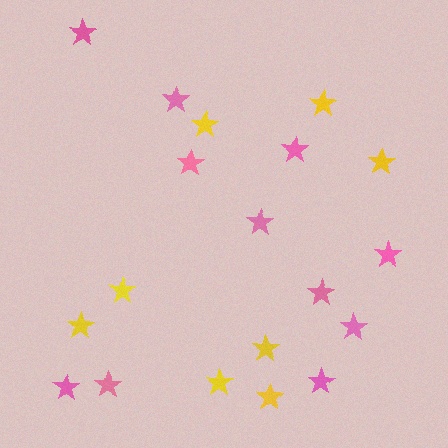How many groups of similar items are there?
There are 2 groups: one group of yellow stars (8) and one group of pink stars (11).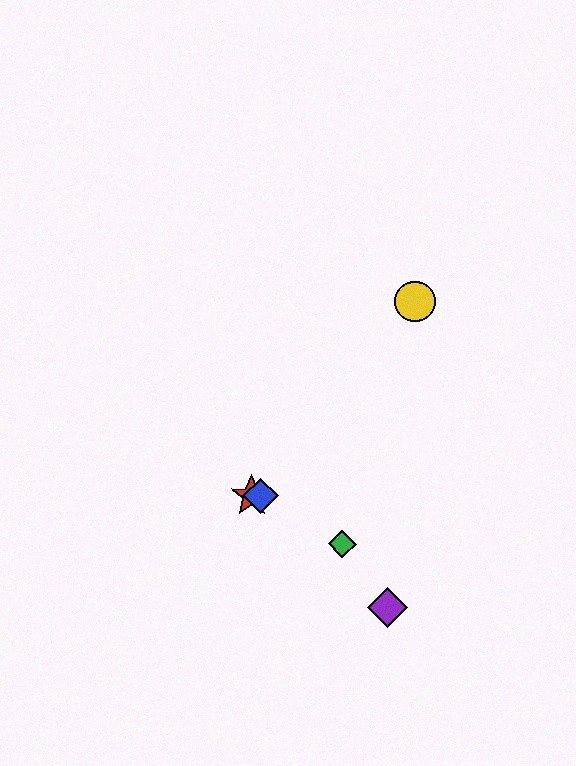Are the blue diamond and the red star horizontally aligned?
Yes, both are at y≈496.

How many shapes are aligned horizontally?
2 shapes (the red star, the blue diamond) are aligned horizontally.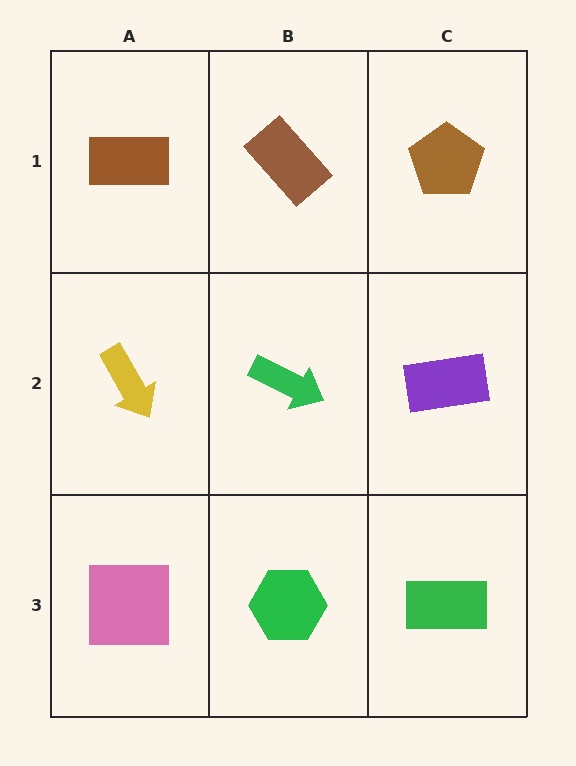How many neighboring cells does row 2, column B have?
4.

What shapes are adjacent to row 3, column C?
A purple rectangle (row 2, column C), a green hexagon (row 3, column B).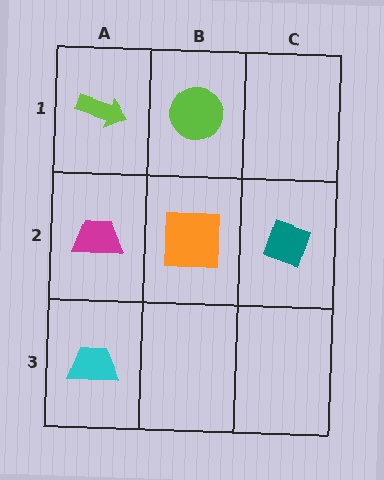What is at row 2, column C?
A teal diamond.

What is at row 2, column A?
A magenta trapezoid.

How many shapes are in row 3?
1 shape.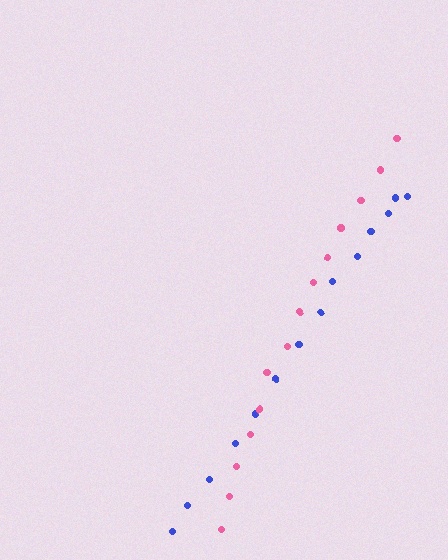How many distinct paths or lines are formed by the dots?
There are 2 distinct paths.